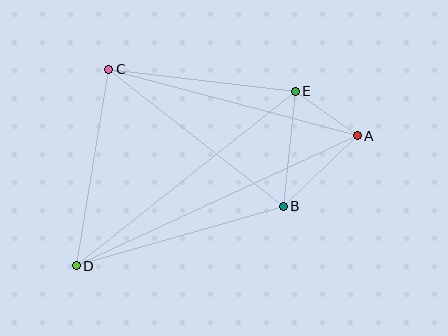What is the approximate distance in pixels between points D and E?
The distance between D and E is approximately 280 pixels.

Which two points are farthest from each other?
Points A and D are farthest from each other.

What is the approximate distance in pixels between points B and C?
The distance between B and C is approximately 222 pixels.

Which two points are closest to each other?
Points A and E are closest to each other.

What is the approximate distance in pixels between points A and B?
The distance between A and B is approximately 102 pixels.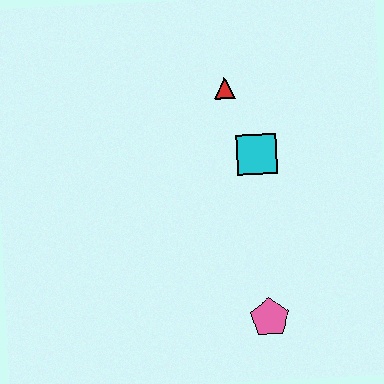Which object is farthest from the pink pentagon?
The red triangle is farthest from the pink pentagon.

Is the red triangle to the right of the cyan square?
No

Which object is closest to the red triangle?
The cyan square is closest to the red triangle.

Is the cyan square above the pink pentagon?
Yes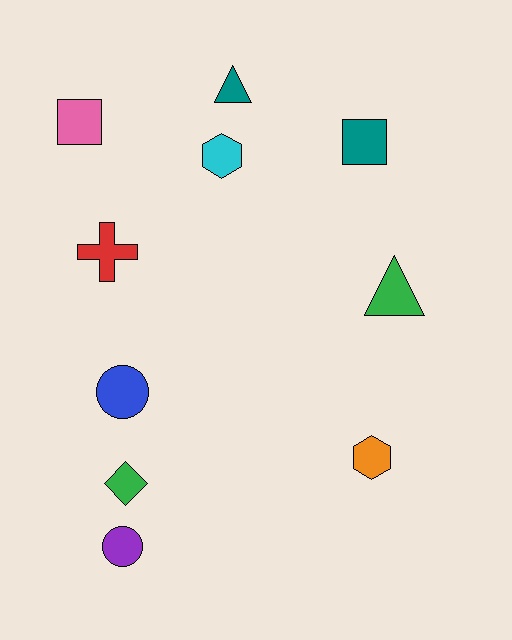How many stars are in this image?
There are no stars.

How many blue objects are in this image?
There is 1 blue object.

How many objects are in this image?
There are 10 objects.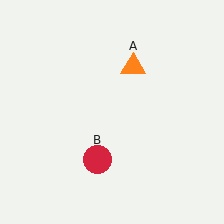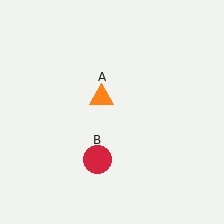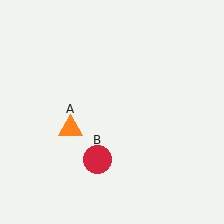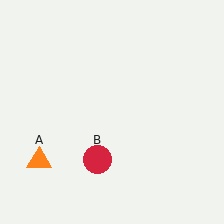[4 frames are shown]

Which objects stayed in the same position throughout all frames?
Red circle (object B) remained stationary.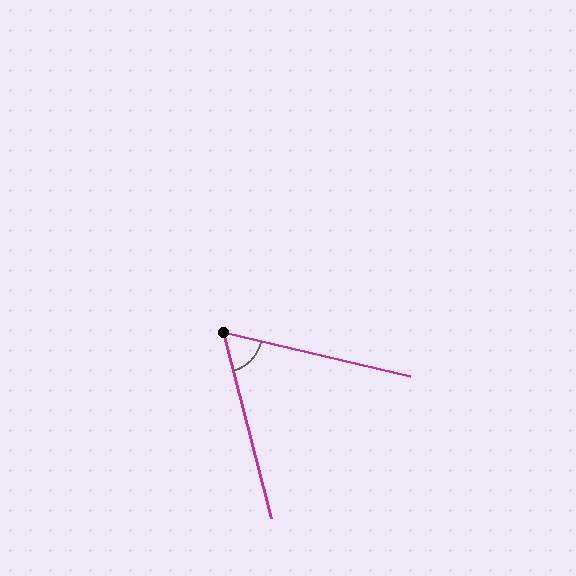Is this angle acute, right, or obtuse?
It is acute.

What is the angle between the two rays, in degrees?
Approximately 62 degrees.